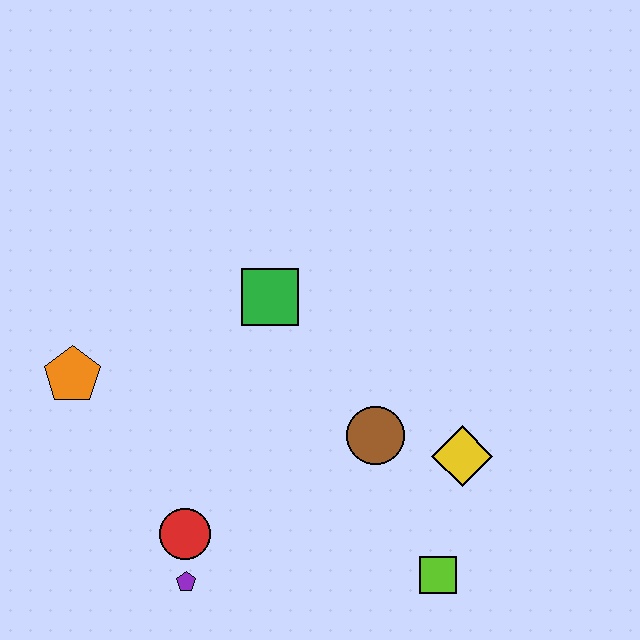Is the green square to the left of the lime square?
Yes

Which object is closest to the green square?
The brown circle is closest to the green square.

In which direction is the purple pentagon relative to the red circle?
The purple pentagon is below the red circle.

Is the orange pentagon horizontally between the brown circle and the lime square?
No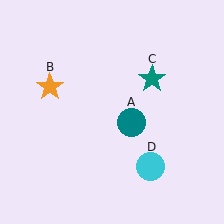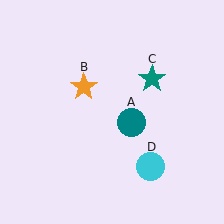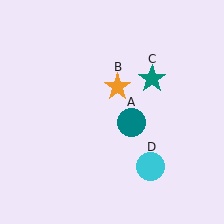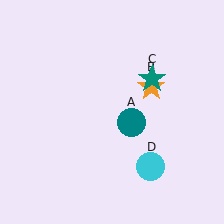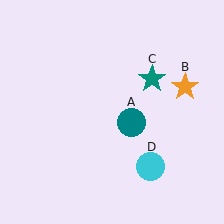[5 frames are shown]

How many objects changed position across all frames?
1 object changed position: orange star (object B).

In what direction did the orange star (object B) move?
The orange star (object B) moved right.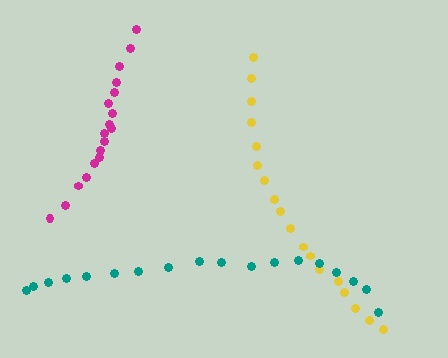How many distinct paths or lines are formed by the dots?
There are 3 distinct paths.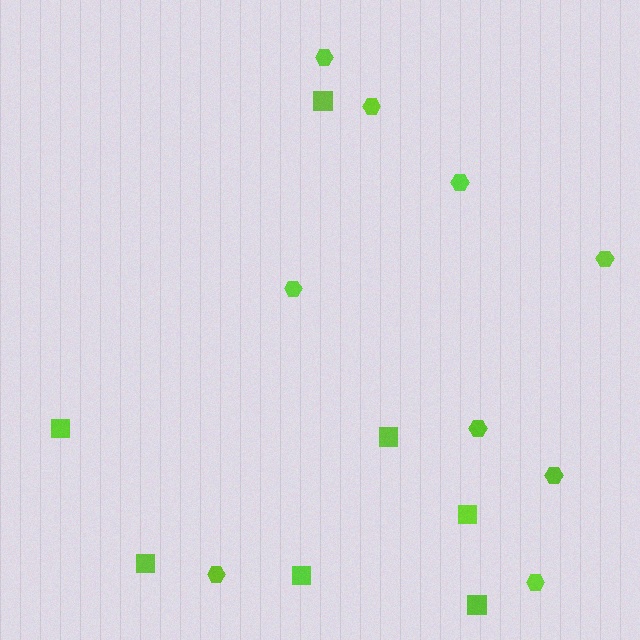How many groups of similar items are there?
There are 2 groups: one group of hexagons (9) and one group of squares (7).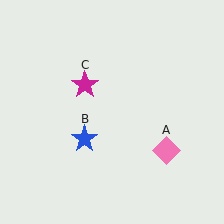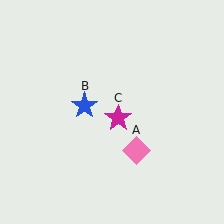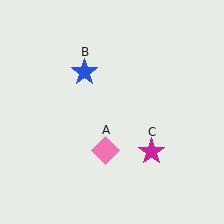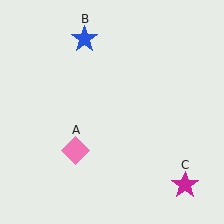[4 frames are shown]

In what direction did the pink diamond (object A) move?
The pink diamond (object A) moved left.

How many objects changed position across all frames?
3 objects changed position: pink diamond (object A), blue star (object B), magenta star (object C).